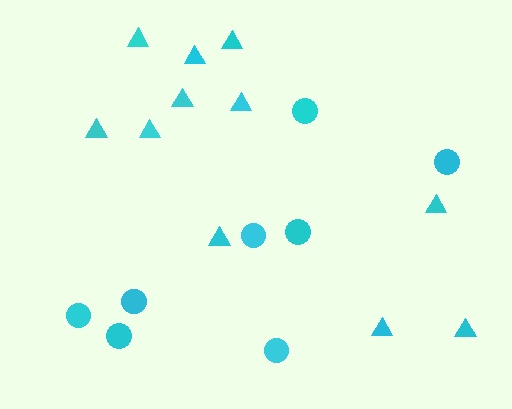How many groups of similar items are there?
There are 2 groups: one group of triangles (11) and one group of circles (8).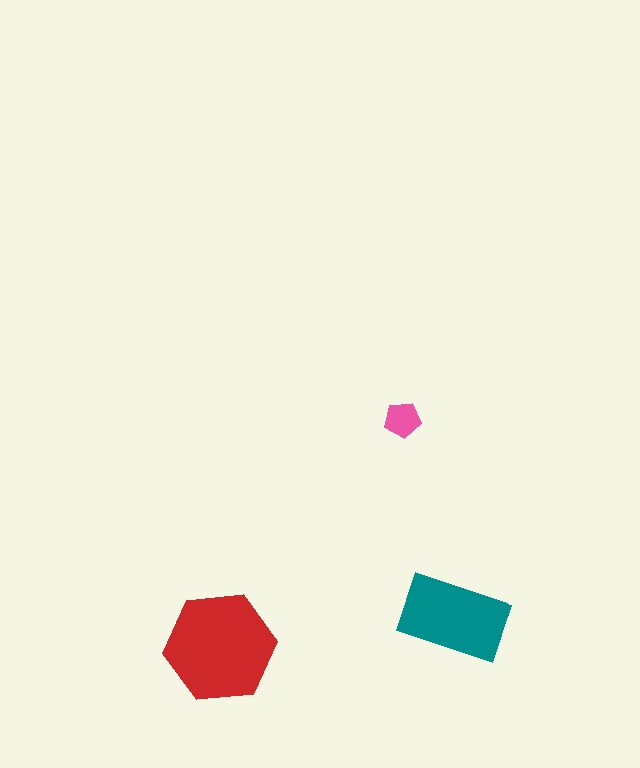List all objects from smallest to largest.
The pink pentagon, the teal rectangle, the red hexagon.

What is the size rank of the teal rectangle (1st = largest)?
2nd.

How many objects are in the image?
There are 3 objects in the image.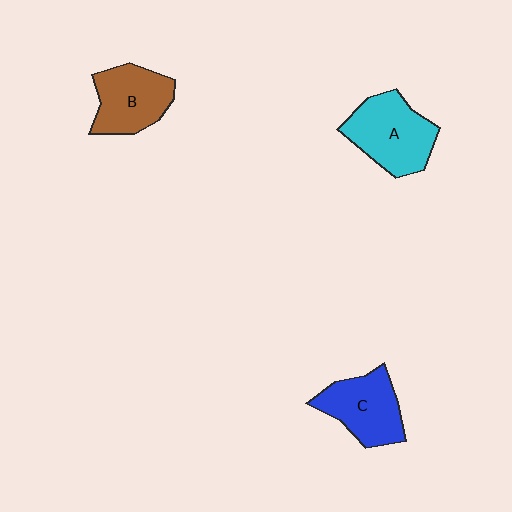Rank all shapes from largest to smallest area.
From largest to smallest: A (cyan), C (blue), B (brown).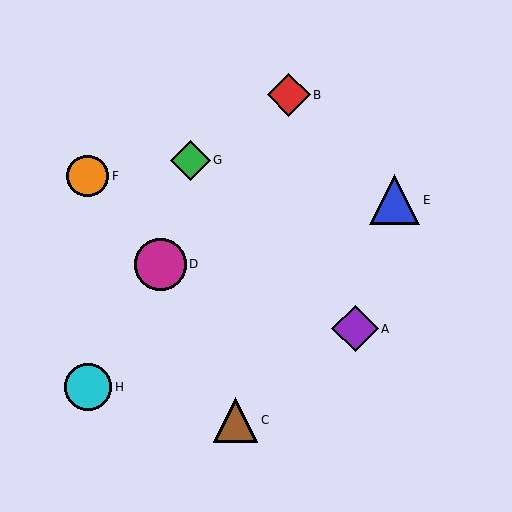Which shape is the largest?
The magenta circle (labeled D) is the largest.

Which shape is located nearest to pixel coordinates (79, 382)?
The cyan circle (labeled H) at (88, 387) is nearest to that location.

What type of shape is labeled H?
Shape H is a cyan circle.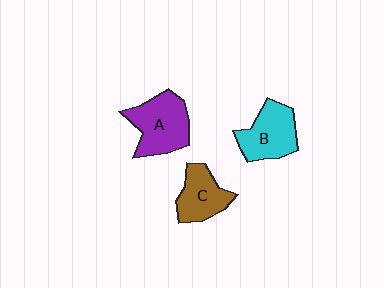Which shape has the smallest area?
Shape C (brown).